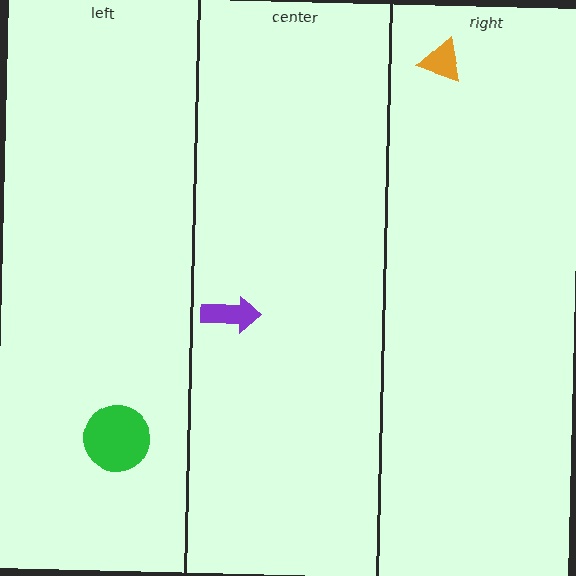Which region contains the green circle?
The left region.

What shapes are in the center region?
The purple arrow.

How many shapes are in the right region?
1.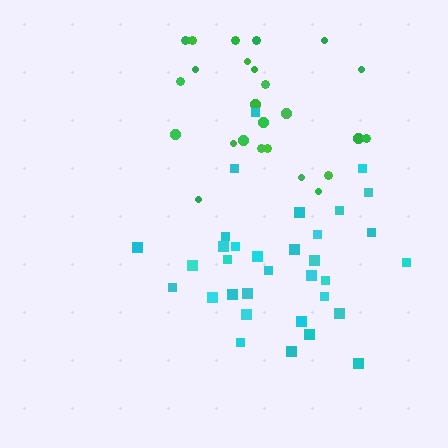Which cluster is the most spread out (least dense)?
Green.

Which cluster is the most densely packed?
Cyan.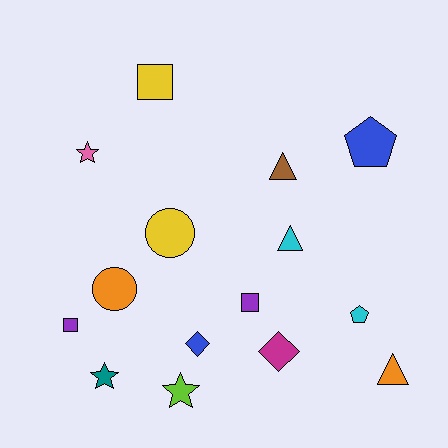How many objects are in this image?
There are 15 objects.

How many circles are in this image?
There are 2 circles.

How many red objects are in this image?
There are no red objects.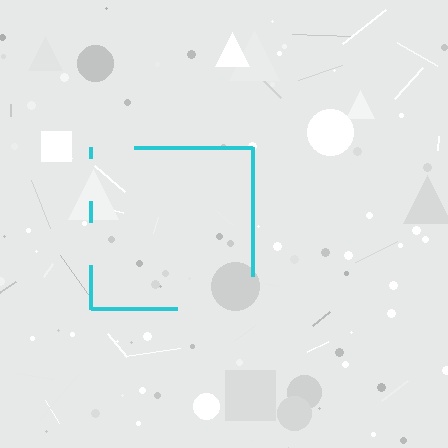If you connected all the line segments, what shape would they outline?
They would outline a square.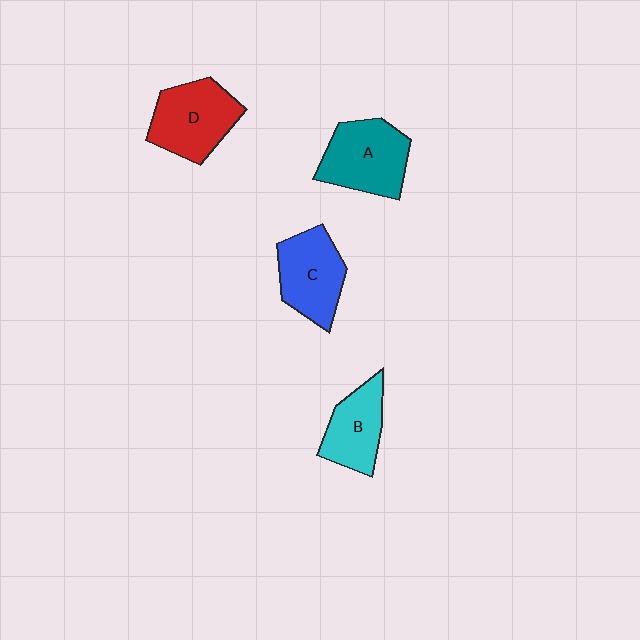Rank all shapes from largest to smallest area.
From largest to smallest: A (teal), D (red), C (blue), B (cyan).